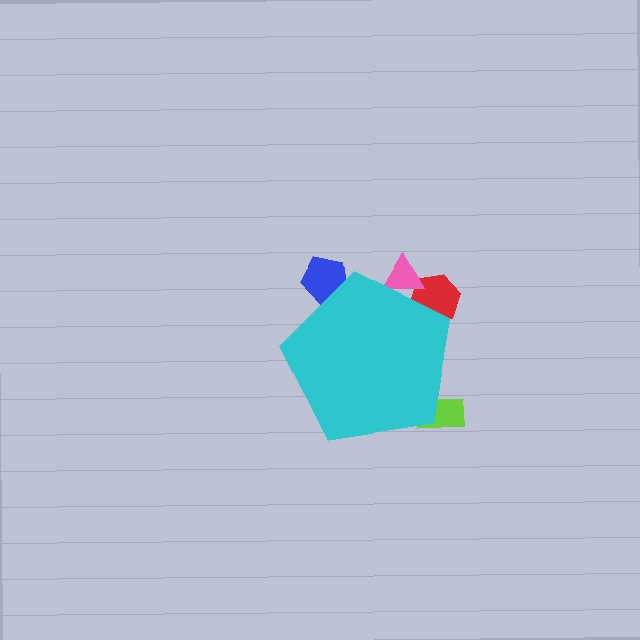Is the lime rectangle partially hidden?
Yes, the lime rectangle is partially hidden behind the cyan pentagon.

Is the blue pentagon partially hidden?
Yes, the blue pentagon is partially hidden behind the cyan pentagon.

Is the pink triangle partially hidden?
Yes, the pink triangle is partially hidden behind the cyan pentagon.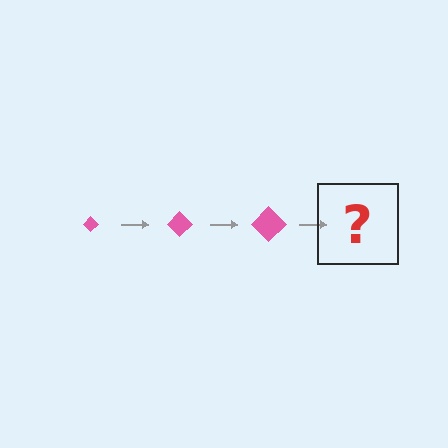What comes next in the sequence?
The next element should be a pink diamond, larger than the previous one.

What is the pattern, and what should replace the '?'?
The pattern is that the diamond gets progressively larger each step. The '?' should be a pink diamond, larger than the previous one.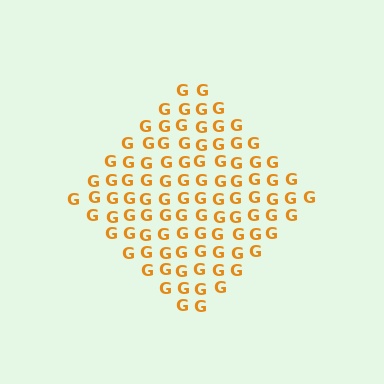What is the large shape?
The large shape is a diamond.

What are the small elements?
The small elements are letter G's.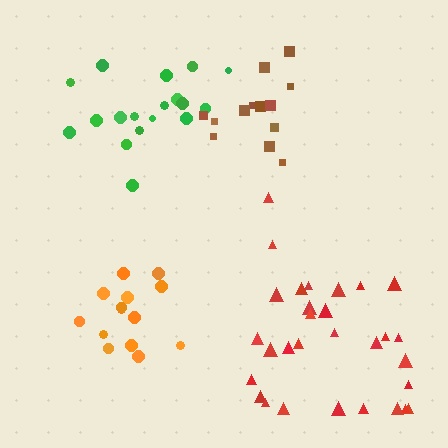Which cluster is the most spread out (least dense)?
Brown.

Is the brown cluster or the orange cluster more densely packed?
Orange.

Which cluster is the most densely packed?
Orange.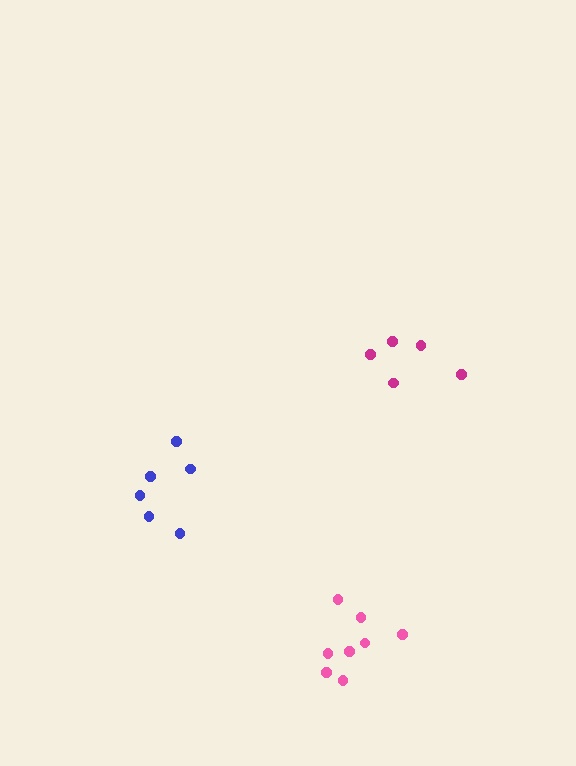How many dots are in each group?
Group 1: 6 dots, Group 2: 5 dots, Group 3: 8 dots (19 total).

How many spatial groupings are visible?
There are 3 spatial groupings.